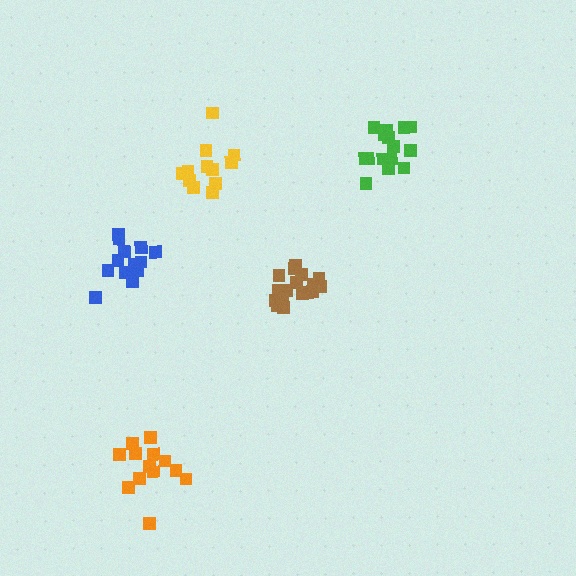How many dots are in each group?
Group 1: 17 dots, Group 2: 15 dots, Group 3: 13 dots, Group 4: 13 dots, Group 5: 12 dots (70 total).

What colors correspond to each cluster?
The clusters are colored: brown, green, blue, orange, yellow.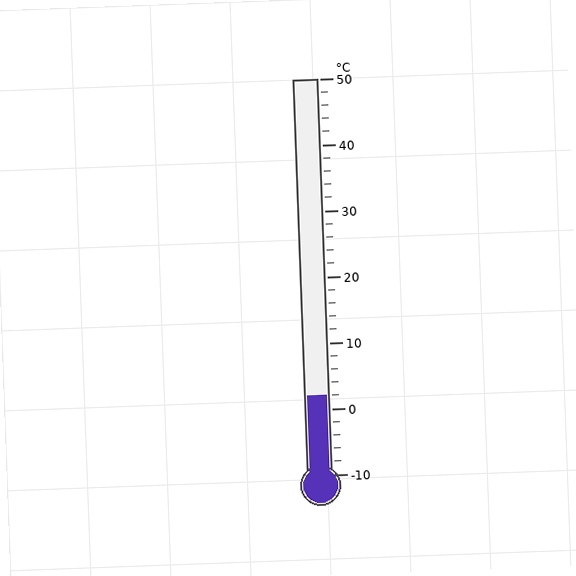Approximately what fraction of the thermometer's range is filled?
The thermometer is filled to approximately 20% of its range.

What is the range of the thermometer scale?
The thermometer scale ranges from -10°C to 50°C.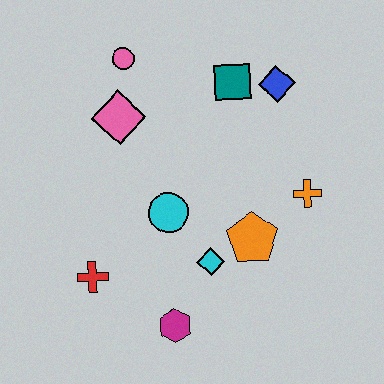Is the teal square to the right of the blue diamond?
No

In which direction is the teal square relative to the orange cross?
The teal square is above the orange cross.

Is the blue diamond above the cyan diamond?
Yes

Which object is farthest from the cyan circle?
The blue diamond is farthest from the cyan circle.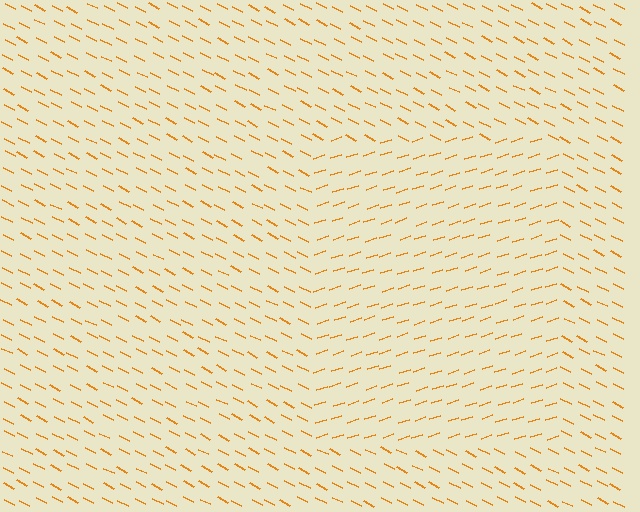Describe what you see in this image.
The image is filled with small orange line segments. A rectangle region in the image has lines oriented differently from the surrounding lines, creating a visible texture boundary.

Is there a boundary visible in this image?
Yes, there is a texture boundary formed by a change in line orientation.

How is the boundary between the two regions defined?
The boundary is defined purely by a change in line orientation (approximately 45 degrees difference). All lines are the same color and thickness.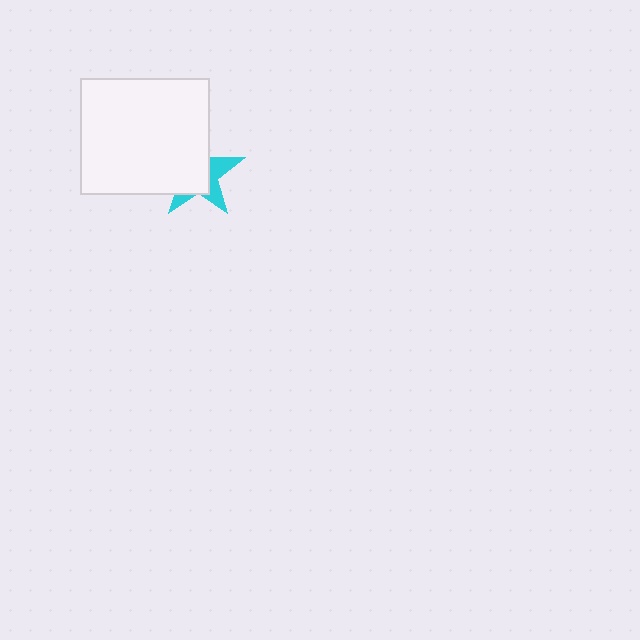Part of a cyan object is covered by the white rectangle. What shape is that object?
It is a star.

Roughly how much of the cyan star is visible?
A small part of it is visible (roughly 35%).